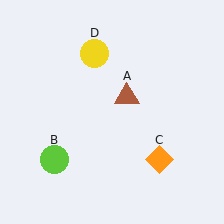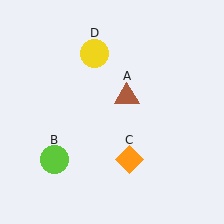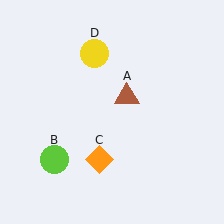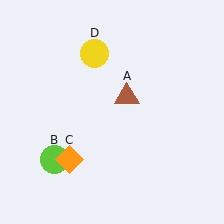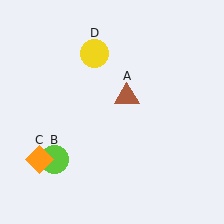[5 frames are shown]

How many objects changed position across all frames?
1 object changed position: orange diamond (object C).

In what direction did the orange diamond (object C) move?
The orange diamond (object C) moved left.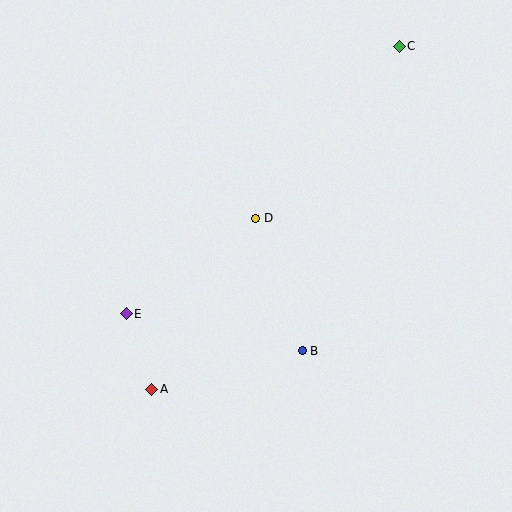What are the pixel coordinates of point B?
Point B is at (302, 351).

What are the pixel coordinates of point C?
Point C is at (399, 46).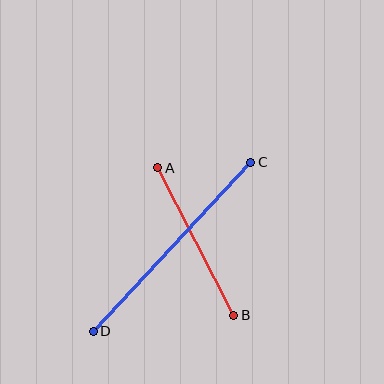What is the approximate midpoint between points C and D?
The midpoint is at approximately (172, 247) pixels.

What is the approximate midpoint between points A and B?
The midpoint is at approximately (196, 241) pixels.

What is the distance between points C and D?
The distance is approximately 231 pixels.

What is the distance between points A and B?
The distance is approximately 166 pixels.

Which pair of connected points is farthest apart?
Points C and D are farthest apart.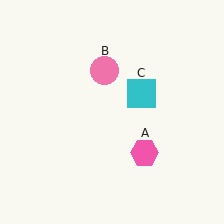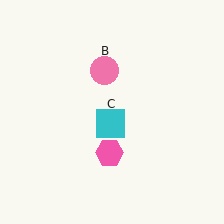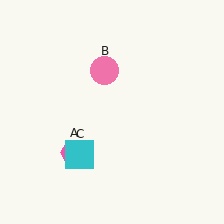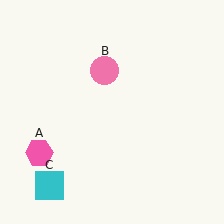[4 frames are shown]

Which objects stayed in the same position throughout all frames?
Pink circle (object B) remained stationary.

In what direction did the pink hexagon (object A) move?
The pink hexagon (object A) moved left.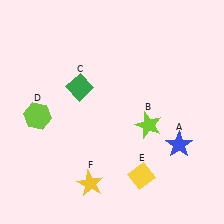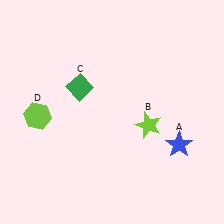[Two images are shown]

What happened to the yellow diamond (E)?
The yellow diamond (E) was removed in Image 2. It was in the bottom-right area of Image 1.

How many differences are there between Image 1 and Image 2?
There are 2 differences between the two images.